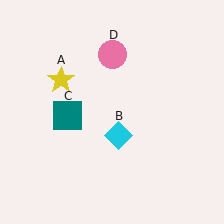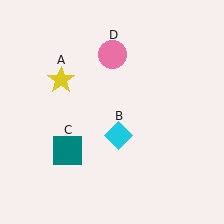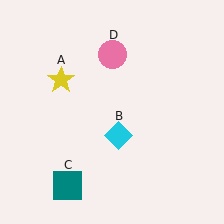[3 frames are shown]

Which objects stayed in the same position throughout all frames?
Yellow star (object A) and cyan diamond (object B) and pink circle (object D) remained stationary.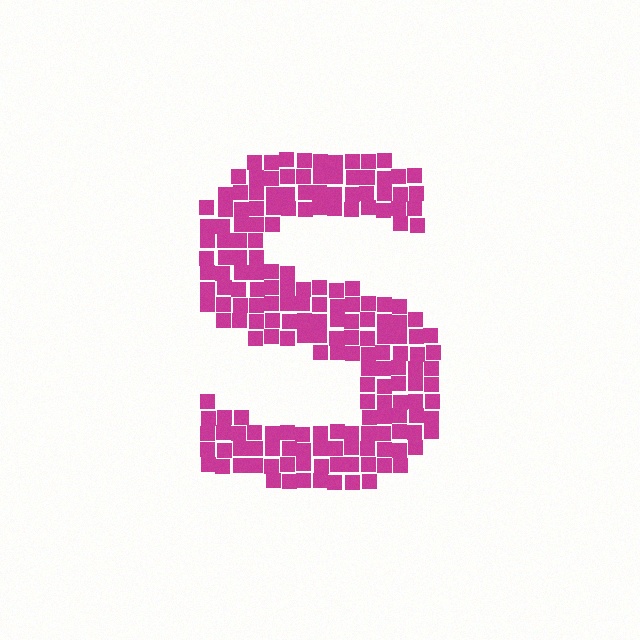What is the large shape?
The large shape is the letter S.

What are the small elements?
The small elements are squares.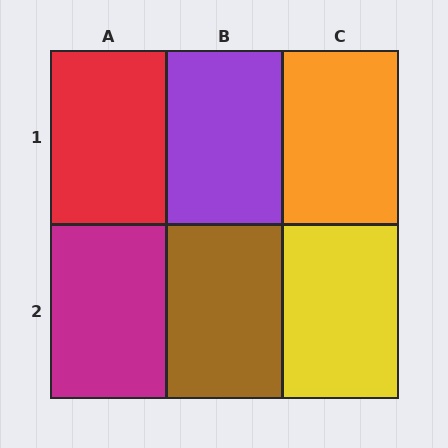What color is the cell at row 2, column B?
Brown.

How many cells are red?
1 cell is red.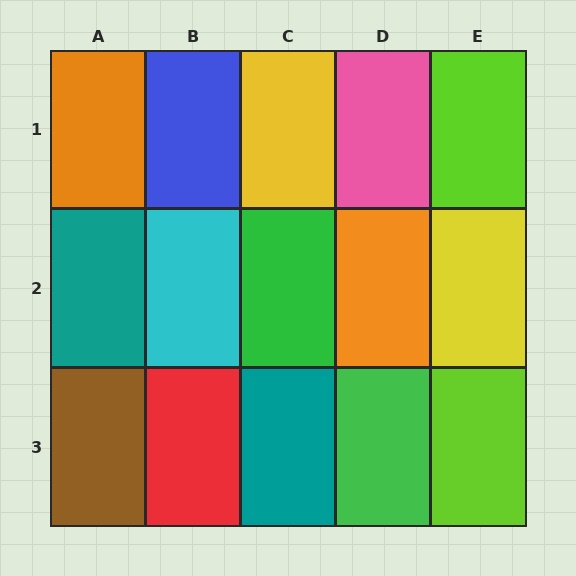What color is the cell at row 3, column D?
Green.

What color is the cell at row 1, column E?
Lime.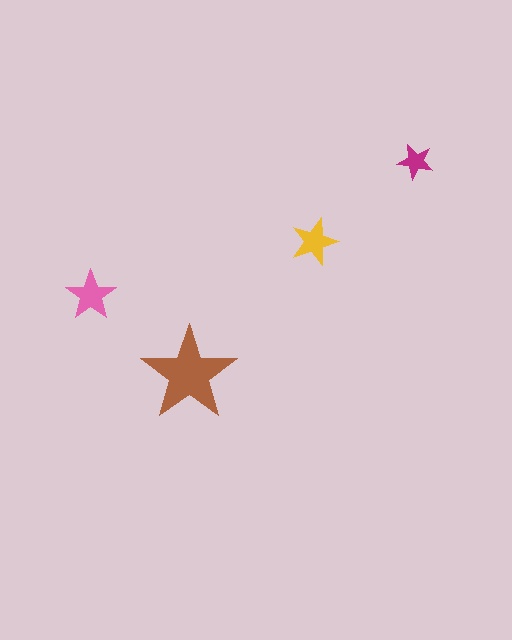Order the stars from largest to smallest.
the brown one, the pink one, the yellow one, the magenta one.